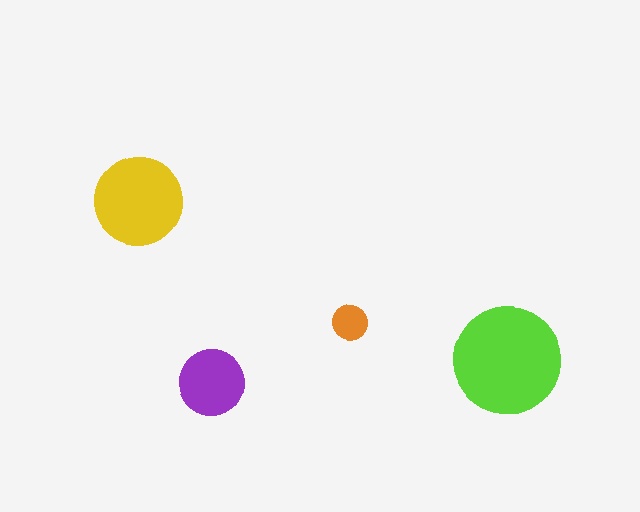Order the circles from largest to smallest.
the lime one, the yellow one, the purple one, the orange one.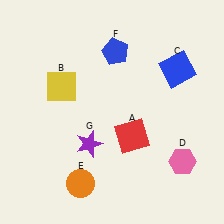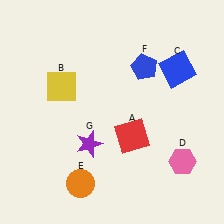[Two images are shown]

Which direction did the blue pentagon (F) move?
The blue pentagon (F) moved right.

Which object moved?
The blue pentagon (F) moved right.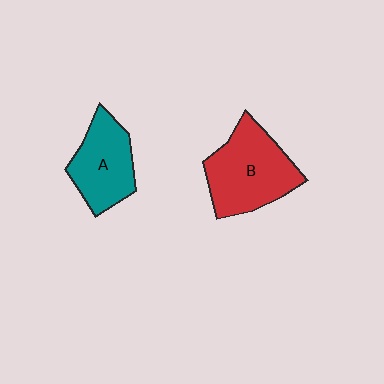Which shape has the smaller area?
Shape A (teal).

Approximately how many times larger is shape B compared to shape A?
Approximately 1.3 times.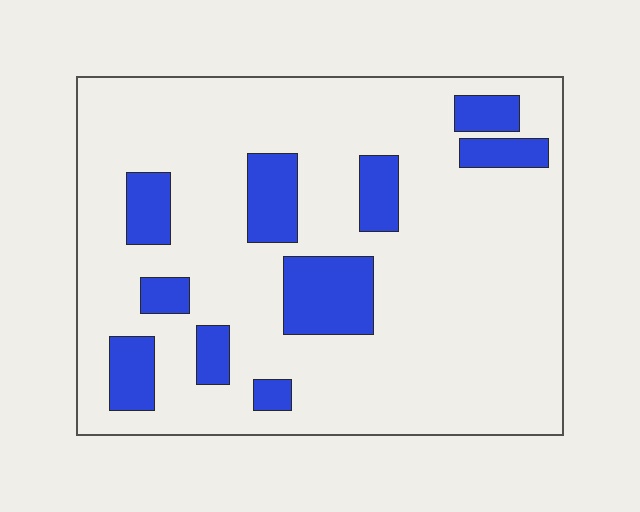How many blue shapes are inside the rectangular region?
10.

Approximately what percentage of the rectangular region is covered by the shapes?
Approximately 20%.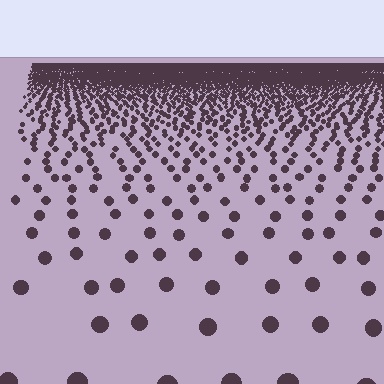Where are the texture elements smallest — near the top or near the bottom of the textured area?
Near the top.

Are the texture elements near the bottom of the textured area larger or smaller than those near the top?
Larger. Near the bottom, elements are closer to the viewer and appear at a bigger on-screen size.